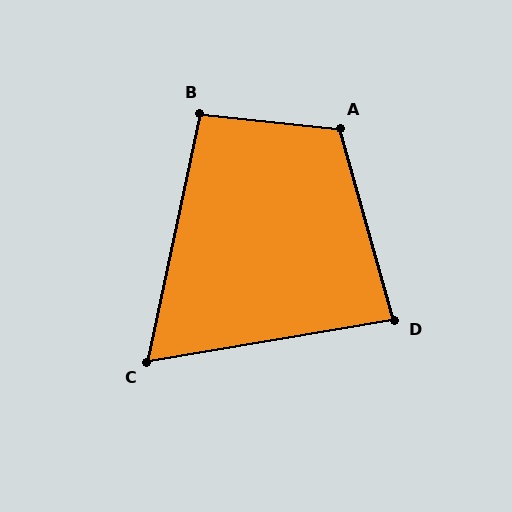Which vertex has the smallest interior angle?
C, at approximately 68 degrees.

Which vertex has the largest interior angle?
A, at approximately 112 degrees.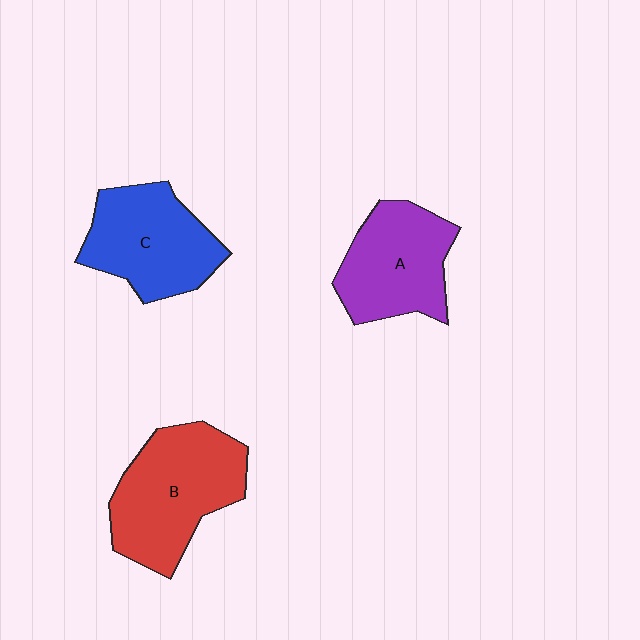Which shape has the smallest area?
Shape A (purple).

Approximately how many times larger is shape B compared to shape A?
Approximately 1.2 times.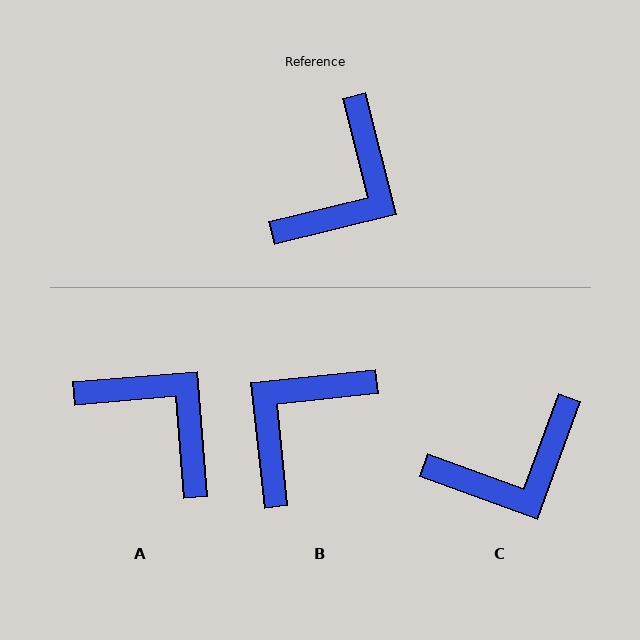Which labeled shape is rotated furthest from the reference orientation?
B, about 172 degrees away.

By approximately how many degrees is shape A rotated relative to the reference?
Approximately 81 degrees counter-clockwise.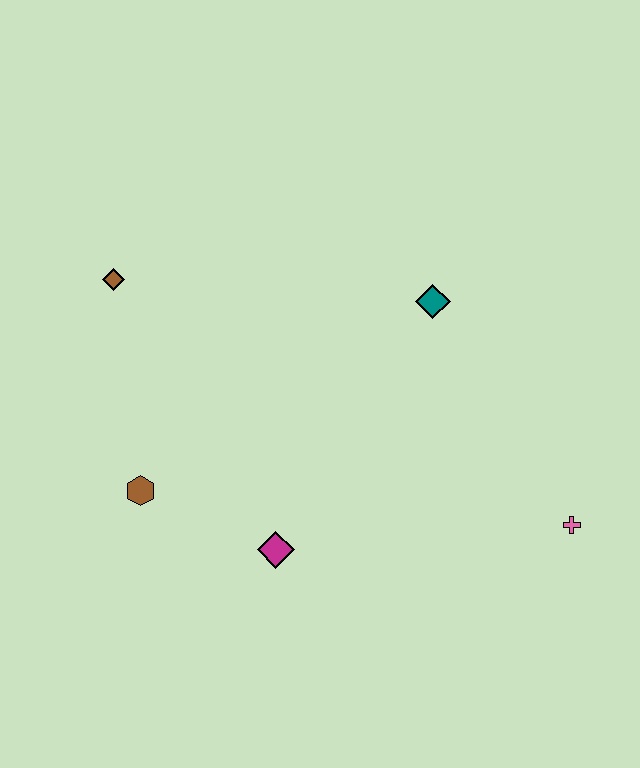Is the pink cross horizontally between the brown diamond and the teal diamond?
No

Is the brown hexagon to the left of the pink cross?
Yes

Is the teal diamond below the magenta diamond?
No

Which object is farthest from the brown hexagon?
The pink cross is farthest from the brown hexagon.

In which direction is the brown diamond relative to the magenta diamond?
The brown diamond is above the magenta diamond.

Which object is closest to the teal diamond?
The pink cross is closest to the teal diamond.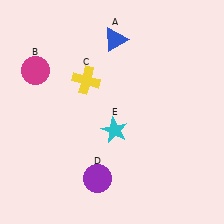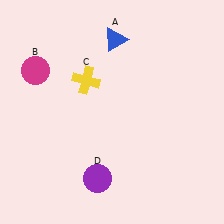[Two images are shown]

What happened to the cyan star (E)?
The cyan star (E) was removed in Image 2. It was in the bottom-right area of Image 1.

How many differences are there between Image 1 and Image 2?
There is 1 difference between the two images.